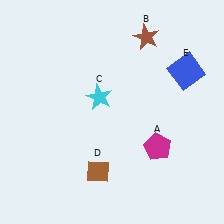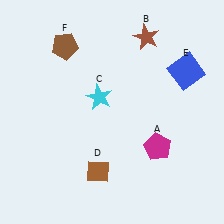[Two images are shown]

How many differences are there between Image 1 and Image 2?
There is 1 difference between the two images.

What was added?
A brown pentagon (F) was added in Image 2.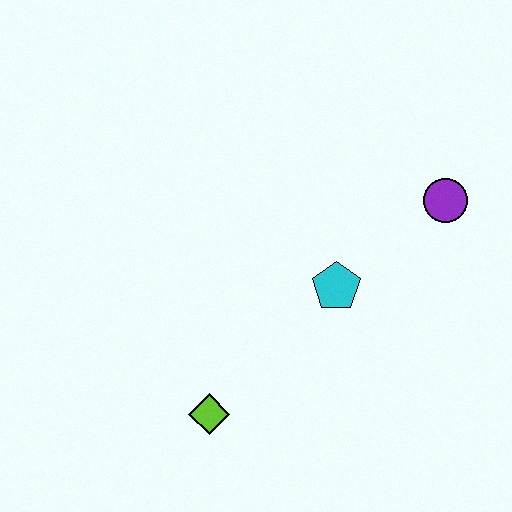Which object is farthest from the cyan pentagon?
The lime diamond is farthest from the cyan pentagon.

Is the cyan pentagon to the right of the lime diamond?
Yes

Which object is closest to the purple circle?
The cyan pentagon is closest to the purple circle.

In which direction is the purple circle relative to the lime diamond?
The purple circle is to the right of the lime diamond.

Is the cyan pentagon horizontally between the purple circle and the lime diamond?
Yes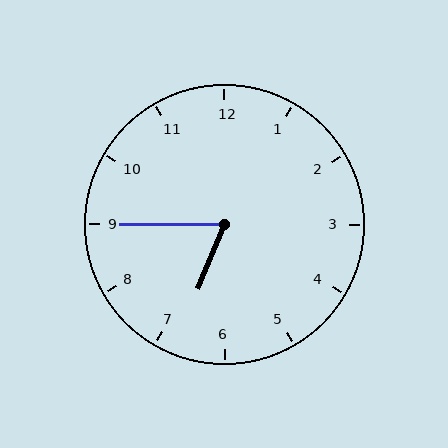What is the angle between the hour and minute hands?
Approximately 68 degrees.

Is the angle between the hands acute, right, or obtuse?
It is acute.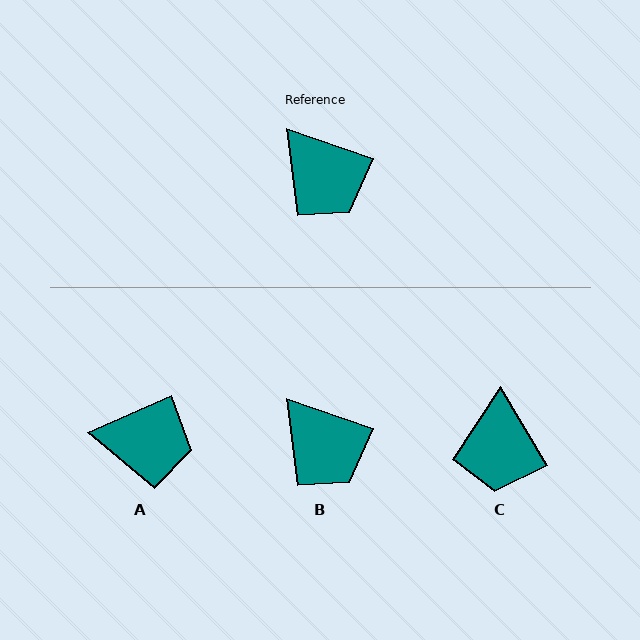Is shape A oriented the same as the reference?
No, it is off by about 43 degrees.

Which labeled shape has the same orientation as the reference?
B.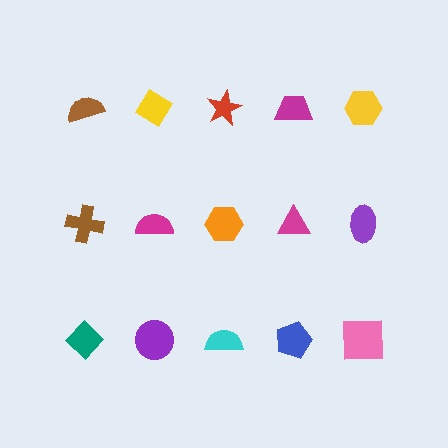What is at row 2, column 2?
A magenta semicircle.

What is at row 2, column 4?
A magenta triangle.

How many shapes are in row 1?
5 shapes.